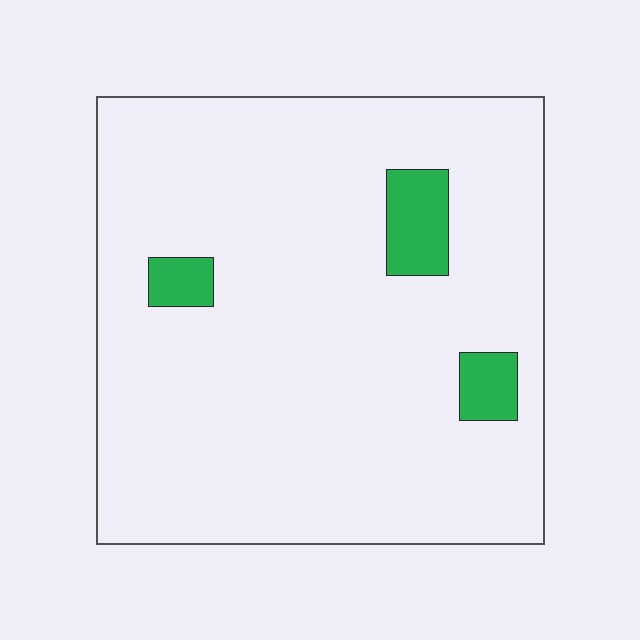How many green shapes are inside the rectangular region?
3.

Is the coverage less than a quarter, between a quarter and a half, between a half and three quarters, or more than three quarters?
Less than a quarter.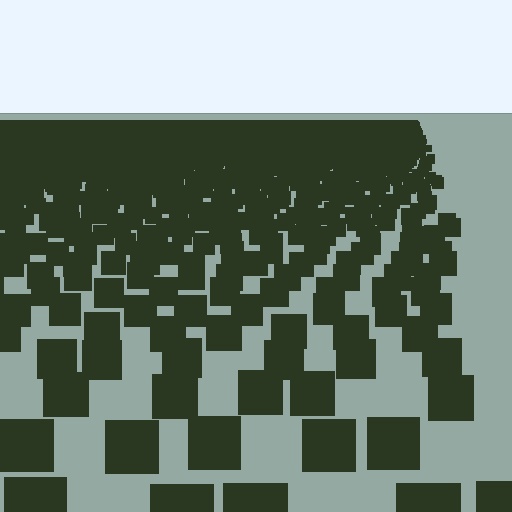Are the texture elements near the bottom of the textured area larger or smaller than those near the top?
Larger. Near the bottom, elements are closer to the viewer and appear at a bigger on-screen size.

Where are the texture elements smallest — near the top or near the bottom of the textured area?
Near the top.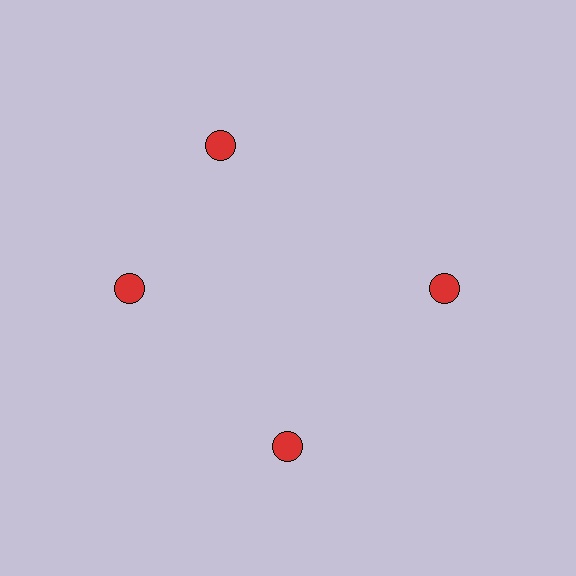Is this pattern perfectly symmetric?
No. The 4 red circles are arranged in a ring, but one element near the 12 o'clock position is rotated out of alignment along the ring, breaking the 4-fold rotational symmetry.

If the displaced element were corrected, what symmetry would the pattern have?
It would have 4-fold rotational symmetry — the pattern would map onto itself every 90 degrees.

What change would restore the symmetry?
The symmetry would be restored by rotating it back into even spacing with its neighbors so that all 4 circles sit at equal angles and equal distance from the center.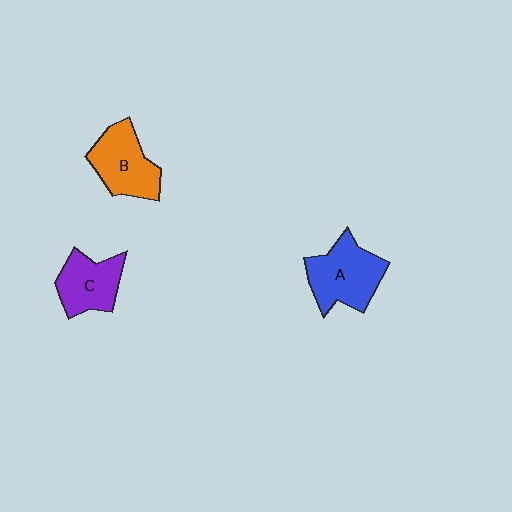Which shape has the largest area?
Shape A (blue).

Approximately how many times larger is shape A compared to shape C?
Approximately 1.3 times.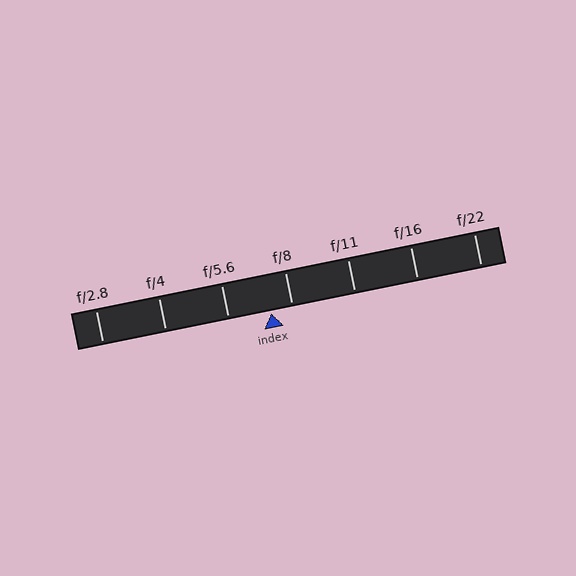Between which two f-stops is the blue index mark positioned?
The index mark is between f/5.6 and f/8.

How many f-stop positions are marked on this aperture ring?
There are 7 f-stop positions marked.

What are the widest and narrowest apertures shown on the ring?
The widest aperture shown is f/2.8 and the narrowest is f/22.